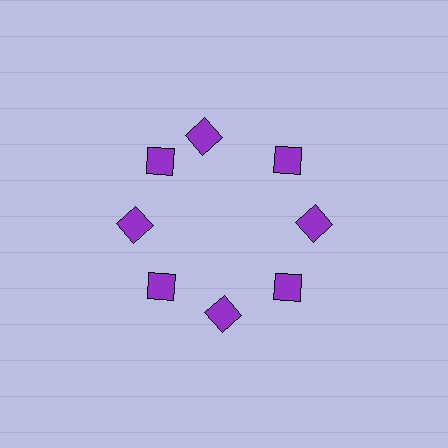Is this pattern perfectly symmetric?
No. The 8 purple diamonds are arranged in a ring, but one element near the 12 o'clock position is rotated out of alignment along the ring, breaking the 8-fold rotational symmetry.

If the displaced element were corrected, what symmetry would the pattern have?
It would have 8-fold rotational symmetry — the pattern would map onto itself every 45 degrees.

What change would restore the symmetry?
The symmetry would be restored by rotating it back into even spacing with its neighbors so that all 8 diamonds sit at equal angles and equal distance from the center.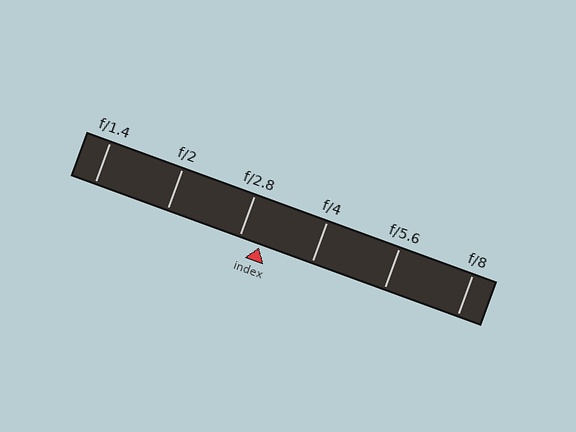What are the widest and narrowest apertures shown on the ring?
The widest aperture shown is f/1.4 and the narrowest is f/8.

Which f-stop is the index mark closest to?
The index mark is closest to f/2.8.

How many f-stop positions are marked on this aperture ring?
There are 6 f-stop positions marked.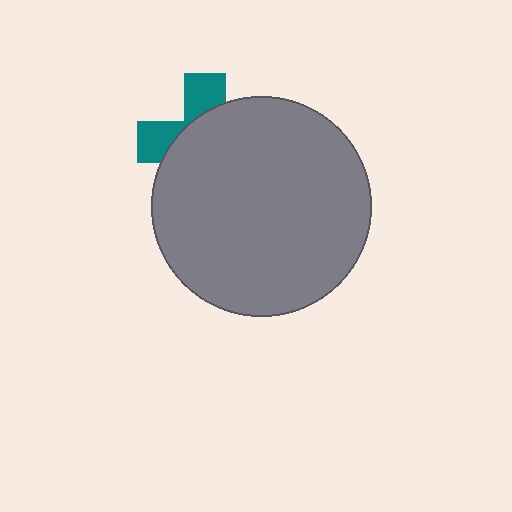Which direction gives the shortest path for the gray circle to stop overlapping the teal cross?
Moving toward the lower-right gives the shortest separation.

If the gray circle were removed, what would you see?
You would see the complete teal cross.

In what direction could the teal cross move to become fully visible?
The teal cross could move toward the upper-left. That would shift it out from behind the gray circle entirely.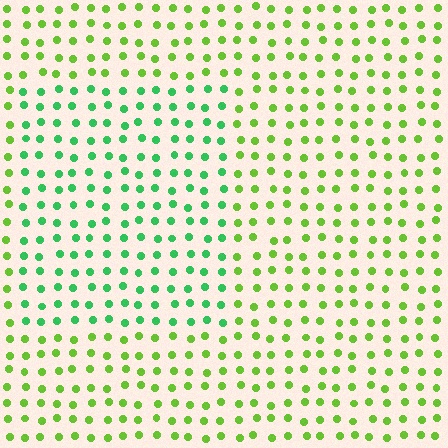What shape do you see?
I see a rectangle.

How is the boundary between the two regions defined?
The boundary is defined purely by a slight shift in hue (about 39 degrees). Spacing, size, and orientation are identical on both sides.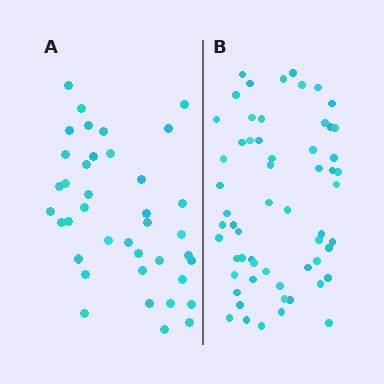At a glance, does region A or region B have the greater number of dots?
Region B (the right region) has more dots.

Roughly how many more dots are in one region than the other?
Region B has approximately 20 more dots than region A.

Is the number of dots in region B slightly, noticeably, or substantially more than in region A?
Region B has substantially more. The ratio is roughly 1.5 to 1.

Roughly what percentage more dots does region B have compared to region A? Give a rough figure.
About 50% more.